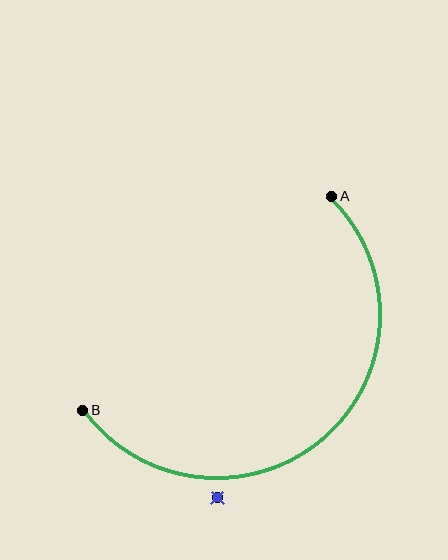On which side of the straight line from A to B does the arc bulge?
The arc bulges below and to the right of the straight line connecting A and B.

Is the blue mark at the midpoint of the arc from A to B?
No — the blue mark does not lie on the arc at all. It sits slightly outside the curve.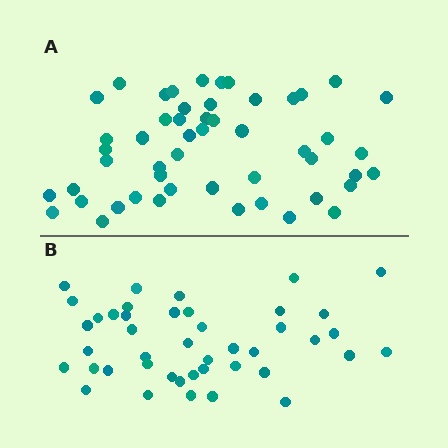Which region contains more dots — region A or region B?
Region A (the top region) has more dots.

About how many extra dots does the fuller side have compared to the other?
Region A has roughly 8 or so more dots than region B.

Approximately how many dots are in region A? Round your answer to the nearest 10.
About 50 dots. (The exact count is 51, which rounds to 50.)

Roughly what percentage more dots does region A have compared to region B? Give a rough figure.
About 20% more.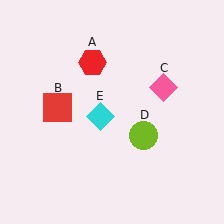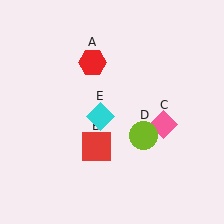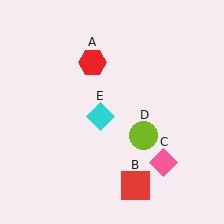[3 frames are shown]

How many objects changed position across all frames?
2 objects changed position: red square (object B), pink diamond (object C).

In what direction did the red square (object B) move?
The red square (object B) moved down and to the right.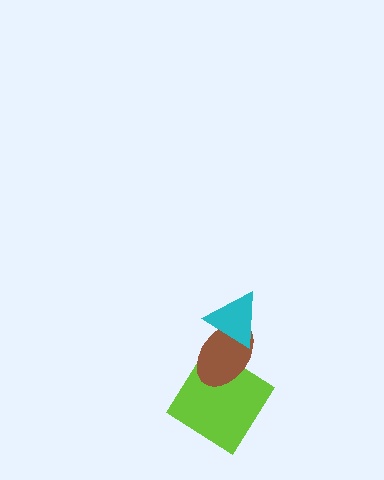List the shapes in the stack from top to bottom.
From top to bottom: the cyan triangle, the brown ellipse, the lime diamond.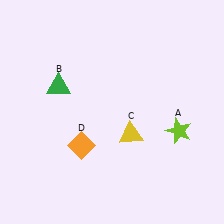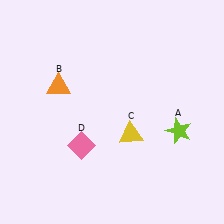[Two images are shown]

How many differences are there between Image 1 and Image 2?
There are 2 differences between the two images.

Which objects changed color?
B changed from green to orange. D changed from orange to pink.